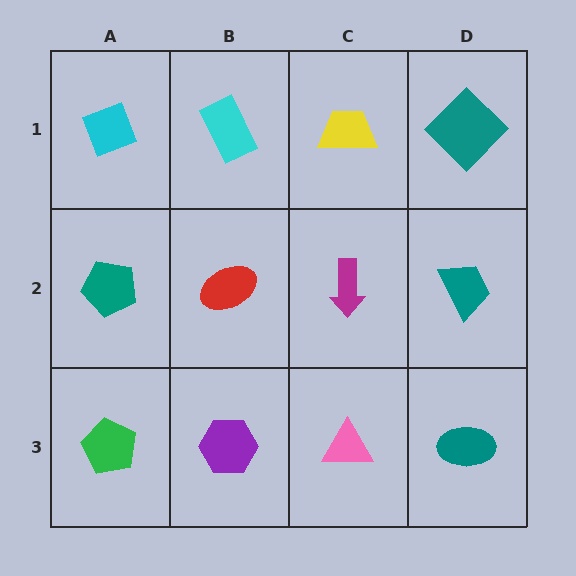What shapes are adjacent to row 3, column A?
A teal pentagon (row 2, column A), a purple hexagon (row 3, column B).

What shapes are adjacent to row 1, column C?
A magenta arrow (row 2, column C), a cyan rectangle (row 1, column B), a teal diamond (row 1, column D).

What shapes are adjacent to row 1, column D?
A teal trapezoid (row 2, column D), a yellow trapezoid (row 1, column C).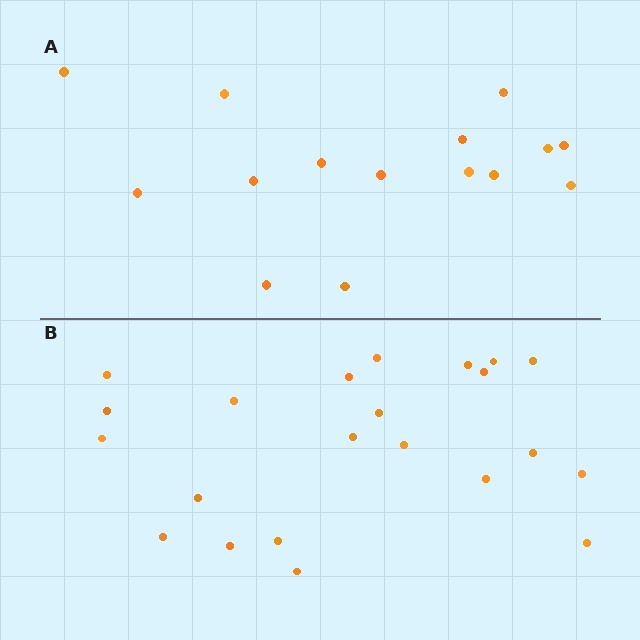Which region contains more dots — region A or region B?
Region B (the bottom region) has more dots.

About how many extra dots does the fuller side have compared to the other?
Region B has roughly 8 or so more dots than region A.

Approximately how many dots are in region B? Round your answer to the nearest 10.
About 20 dots. (The exact count is 22, which rounds to 20.)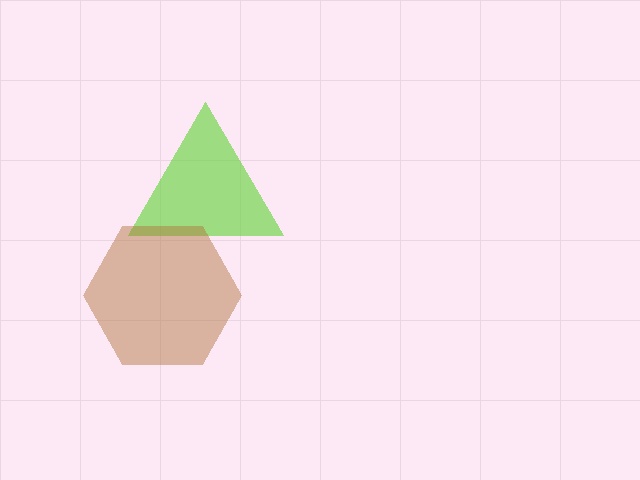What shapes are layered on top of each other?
The layered shapes are: a lime triangle, a brown hexagon.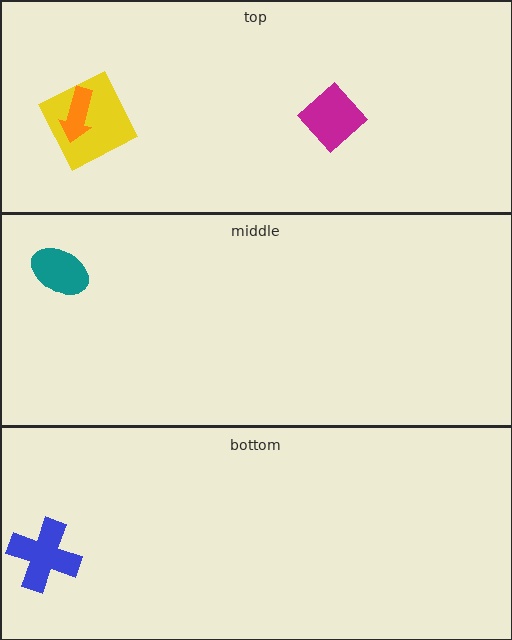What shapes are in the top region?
The yellow square, the magenta diamond, the orange arrow.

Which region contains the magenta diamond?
The top region.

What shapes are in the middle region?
The teal ellipse.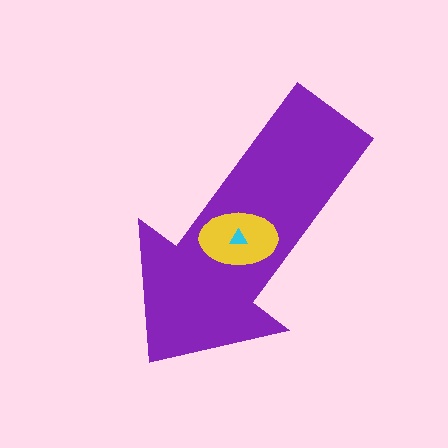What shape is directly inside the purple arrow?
The yellow ellipse.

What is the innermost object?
The cyan triangle.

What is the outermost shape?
The purple arrow.